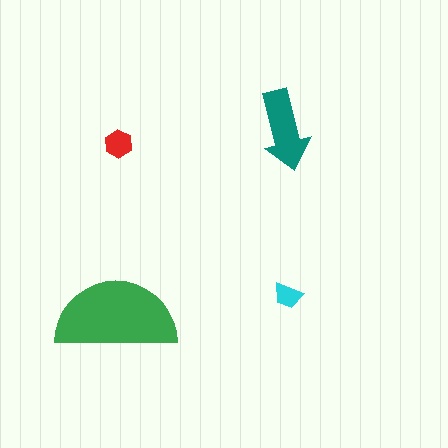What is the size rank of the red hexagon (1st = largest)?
3rd.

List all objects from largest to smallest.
The green semicircle, the teal arrow, the red hexagon, the cyan trapezoid.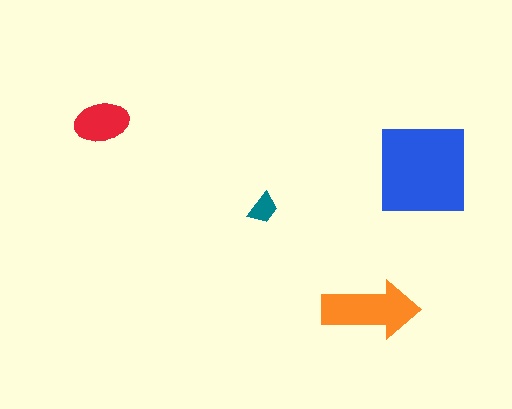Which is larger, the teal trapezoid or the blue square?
The blue square.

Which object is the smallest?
The teal trapezoid.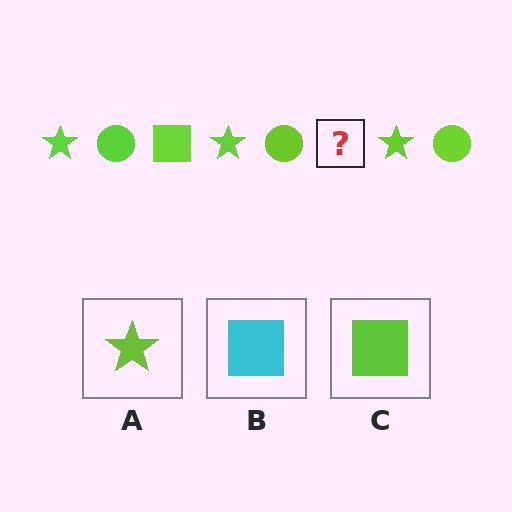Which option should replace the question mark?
Option C.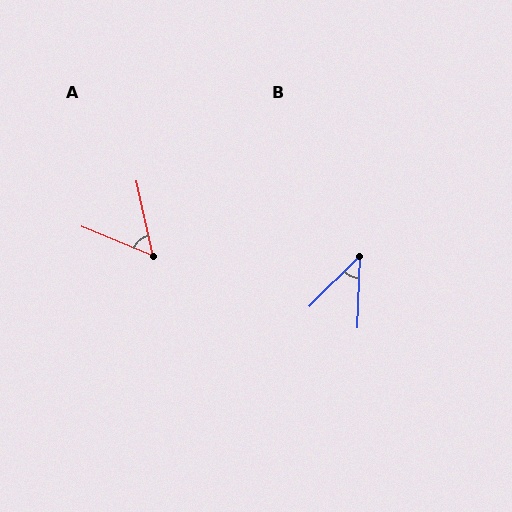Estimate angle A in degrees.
Approximately 55 degrees.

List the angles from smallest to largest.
B (43°), A (55°).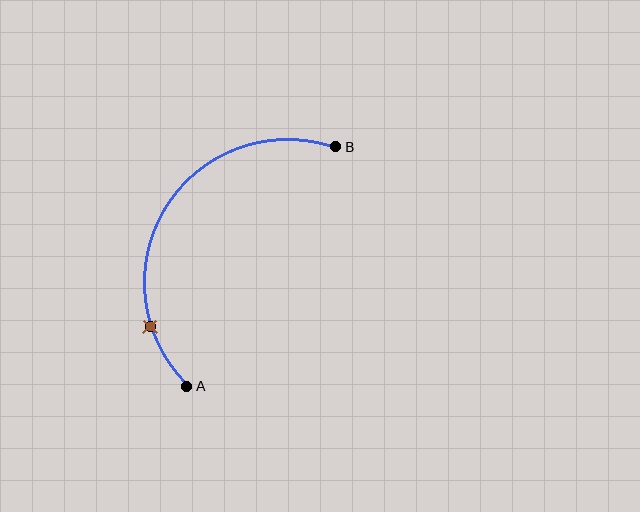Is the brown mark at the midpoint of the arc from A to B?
No. The brown mark lies on the arc but is closer to endpoint A. The arc midpoint would be at the point on the curve equidistant along the arc from both A and B.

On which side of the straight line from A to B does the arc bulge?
The arc bulges to the left of the straight line connecting A and B.